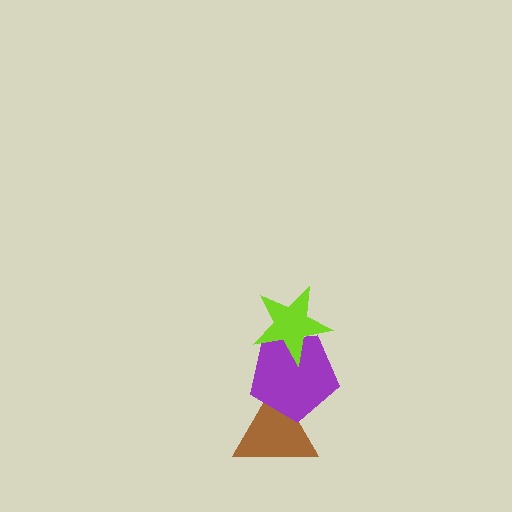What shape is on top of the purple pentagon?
The lime star is on top of the purple pentagon.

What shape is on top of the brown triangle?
The purple pentagon is on top of the brown triangle.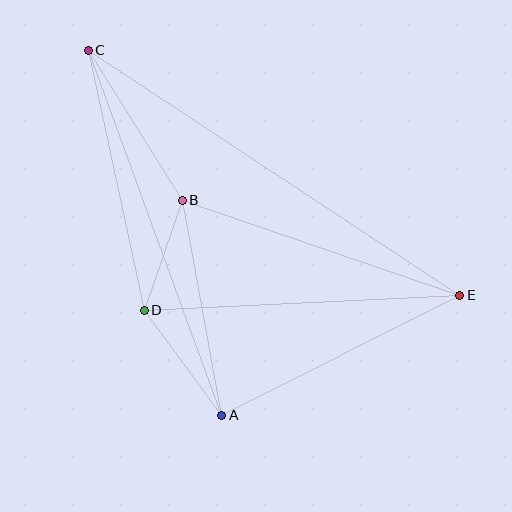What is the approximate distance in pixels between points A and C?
The distance between A and C is approximately 389 pixels.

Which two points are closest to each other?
Points B and D are closest to each other.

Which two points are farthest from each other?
Points C and E are farthest from each other.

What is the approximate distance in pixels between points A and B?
The distance between A and B is approximately 219 pixels.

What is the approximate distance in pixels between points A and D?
The distance between A and D is approximately 131 pixels.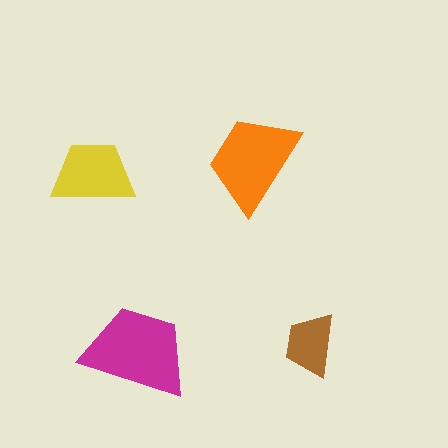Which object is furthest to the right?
The brown trapezoid is rightmost.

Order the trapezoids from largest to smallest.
the magenta one, the orange one, the yellow one, the brown one.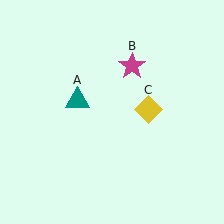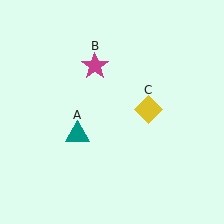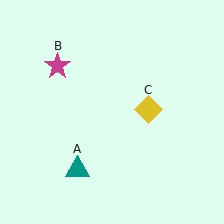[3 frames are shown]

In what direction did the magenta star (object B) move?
The magenta star (object B) moved left.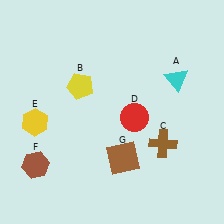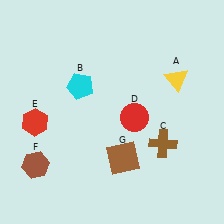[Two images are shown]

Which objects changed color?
A changed from cyan to yellow. B changed from yellow to cyan. E changed from yellow to red.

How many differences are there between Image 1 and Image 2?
There are 3 differences between the two images.